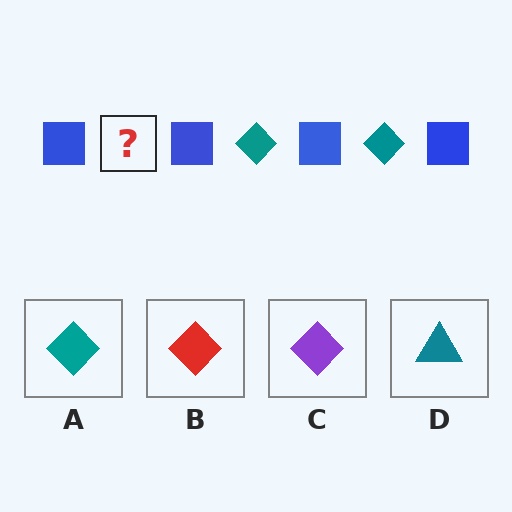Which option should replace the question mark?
Option A.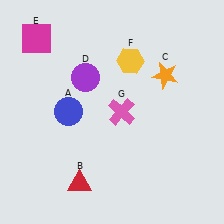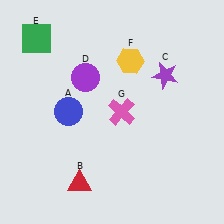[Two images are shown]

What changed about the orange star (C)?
In Image 1, C is orange. In Image 2, it changed to purple.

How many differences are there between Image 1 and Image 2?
There are 2 differences between the two images.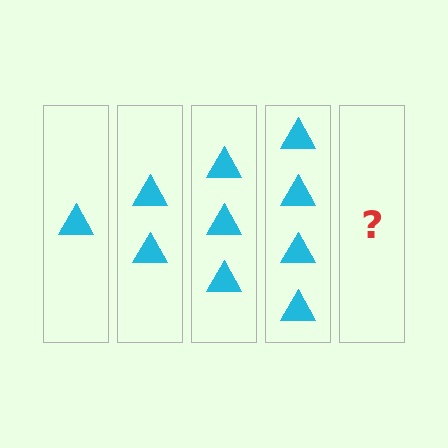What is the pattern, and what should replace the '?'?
The pattern is that each step adds one more triangle. The '?' should be 5 triangles.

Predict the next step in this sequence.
The next step is 5 triangles.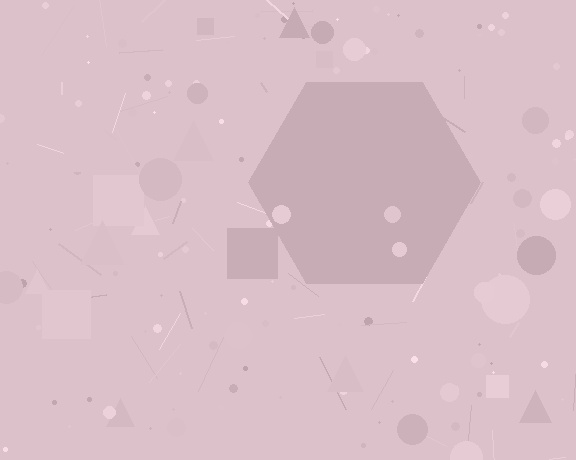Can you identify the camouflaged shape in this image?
The camouflaged shape is a hexagon.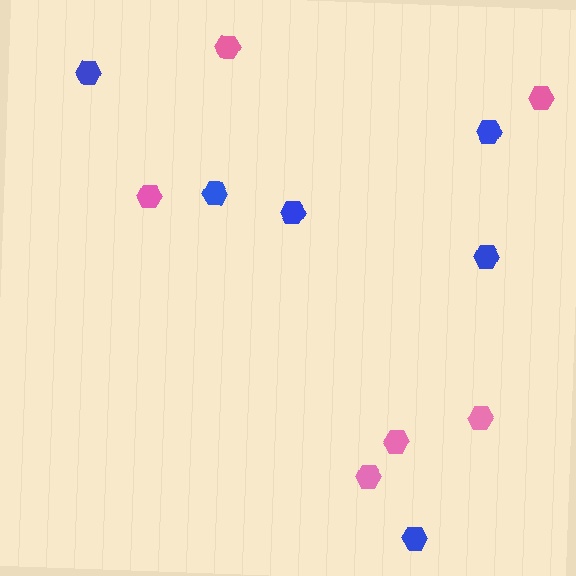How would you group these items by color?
There are 2 groups: one group of blue hexagons (6) and one group of pink hexagons (6).